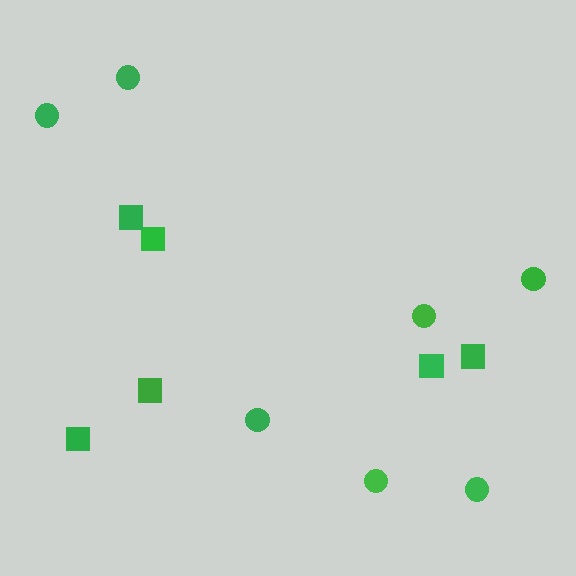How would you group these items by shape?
There are 2 groups: one group of circles (7) and one group of squares (6).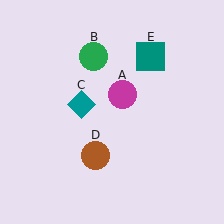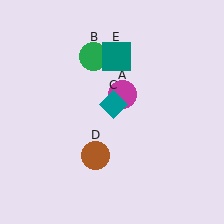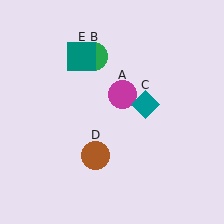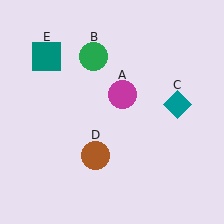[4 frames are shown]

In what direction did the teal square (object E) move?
The teal square (object E) moved left.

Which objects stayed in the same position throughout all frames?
Magenta circle (object A) and green circle (object B) and brown circle (object D) remained stationary.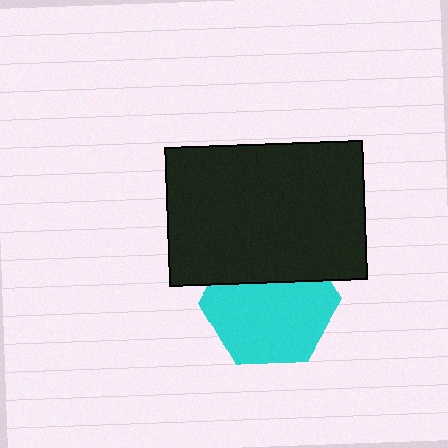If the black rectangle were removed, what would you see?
You would see the complete cyan hexagon.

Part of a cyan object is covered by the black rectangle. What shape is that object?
It is a hexagon.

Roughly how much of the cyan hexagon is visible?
Most of it is visible (roughly 67%).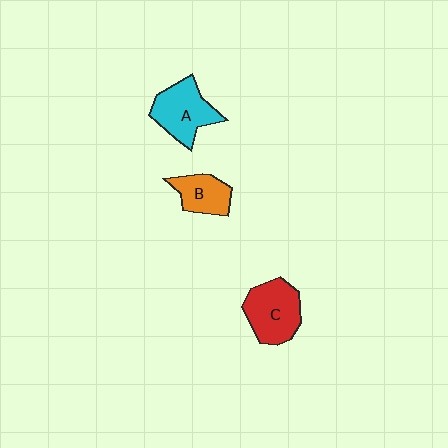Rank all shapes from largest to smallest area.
From largest to smallest: C (red), A (cyan), B (orange).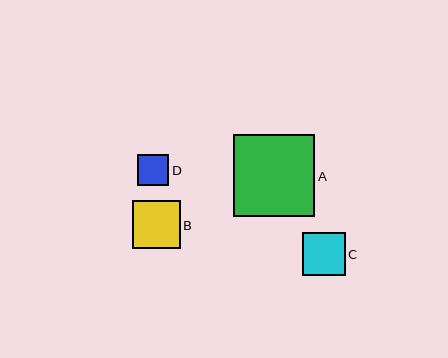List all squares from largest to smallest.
From largest to smallest: A, B, C, D.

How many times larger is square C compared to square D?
Square C is approximately 1.4 times the size of square D.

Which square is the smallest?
Square D is the smallest with a size of approximately 31 pixels.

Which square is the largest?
Square A is the largest with a size of approximately 82 pixels.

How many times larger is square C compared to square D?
Square C is approximately 1.4 times the size of square D.